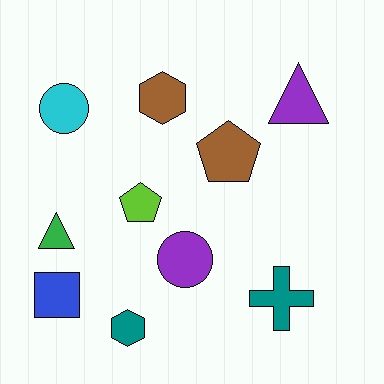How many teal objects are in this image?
There are 2 teal objects.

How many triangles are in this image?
There are 2 triangles.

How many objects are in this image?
There are 10 objects.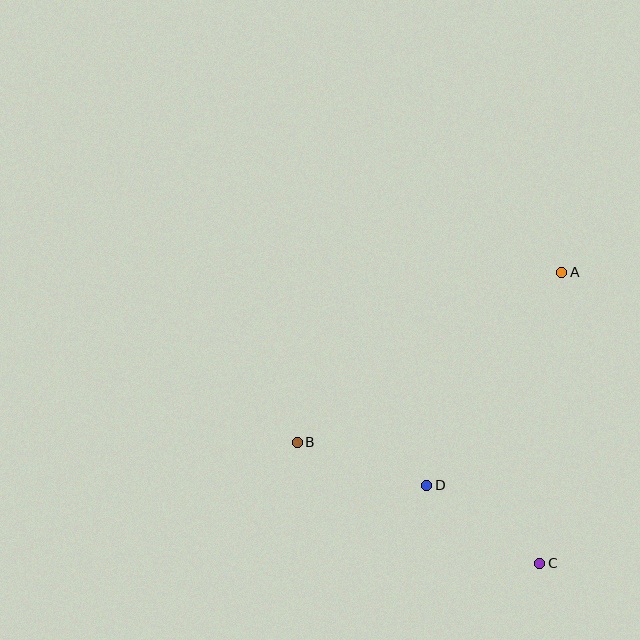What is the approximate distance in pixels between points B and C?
The distance between B and C is approximately 271 pixels.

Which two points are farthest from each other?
Points A and B are farthest from each other.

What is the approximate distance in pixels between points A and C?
The distance between A and C is approximately 292 pixels.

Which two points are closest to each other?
Points B and D are closest to each other.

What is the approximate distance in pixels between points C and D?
The distance between C and D is approximately 137 pixels.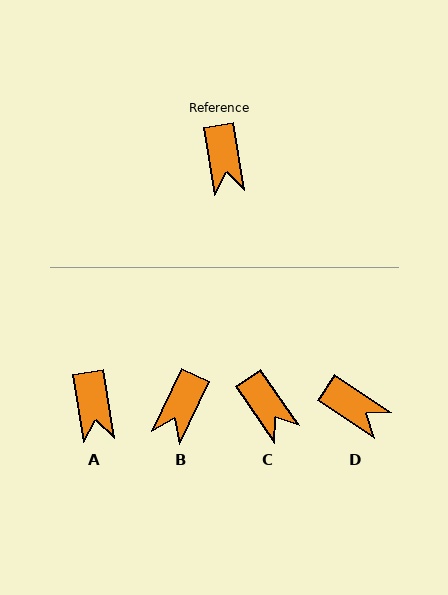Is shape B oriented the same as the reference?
No, it is off by about 34 degrees.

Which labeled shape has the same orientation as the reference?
A.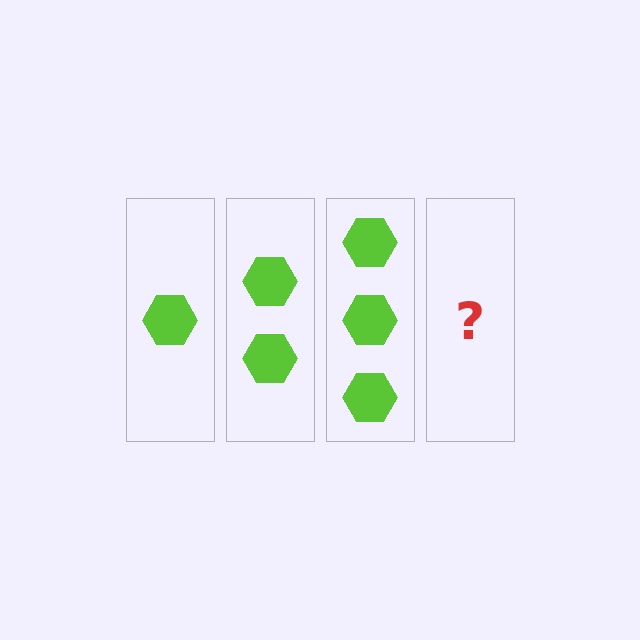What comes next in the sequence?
The next element should be 4 hexagons.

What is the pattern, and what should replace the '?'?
The pattern is that each step adds one more hexagon. The '?' should be 4 hexagons.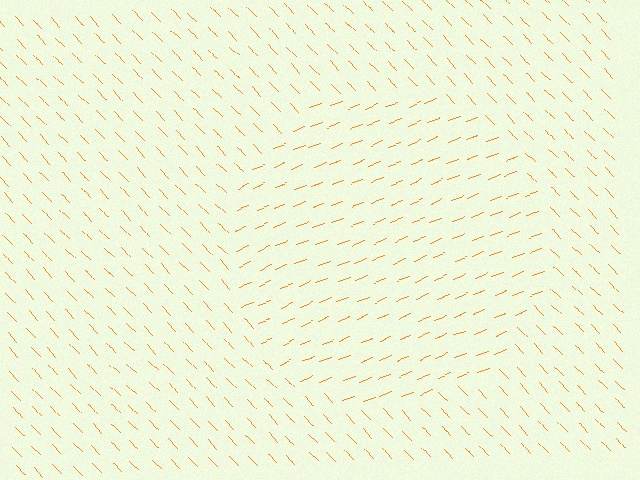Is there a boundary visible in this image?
Yes, there is a texture boundary formed by a change in line orientation.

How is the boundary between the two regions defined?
The boundary is defined purely by a change in line orientation (approximately 69 degrees difference). All lines are the same color and thickness.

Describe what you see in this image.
The image is filled with small orange line segments. A circle region in the image has lines oriented differently from the surrounding lines, creating a visible texture boundary.